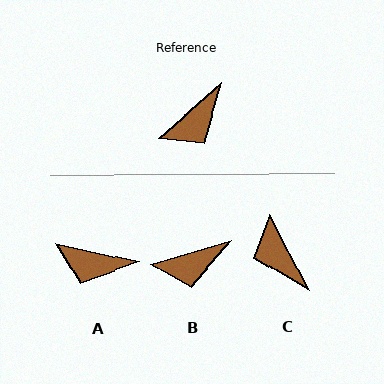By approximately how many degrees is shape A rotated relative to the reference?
Approximately 53 degrees clockwise.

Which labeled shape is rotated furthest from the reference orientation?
C, about 104 degrees away.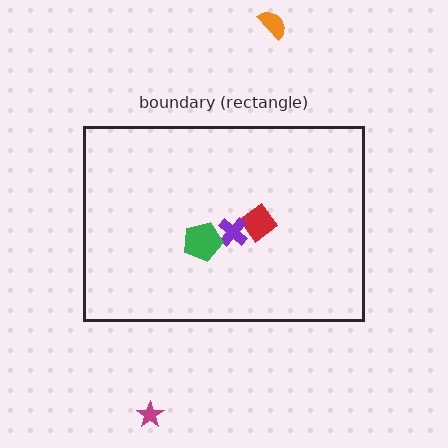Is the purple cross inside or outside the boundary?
Inside.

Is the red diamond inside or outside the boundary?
Inside.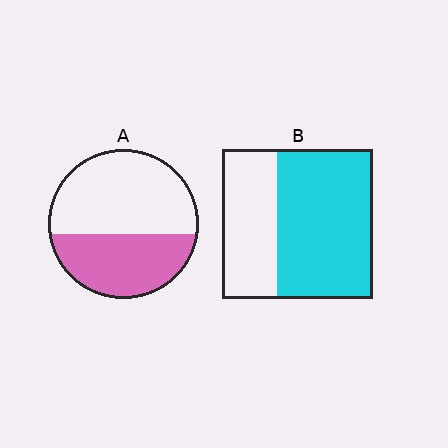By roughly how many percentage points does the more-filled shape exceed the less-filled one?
By roughly 20 percentage points (B over A).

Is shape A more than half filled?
No.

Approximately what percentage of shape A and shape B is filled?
A is approximately 40% and B is approximately 65%.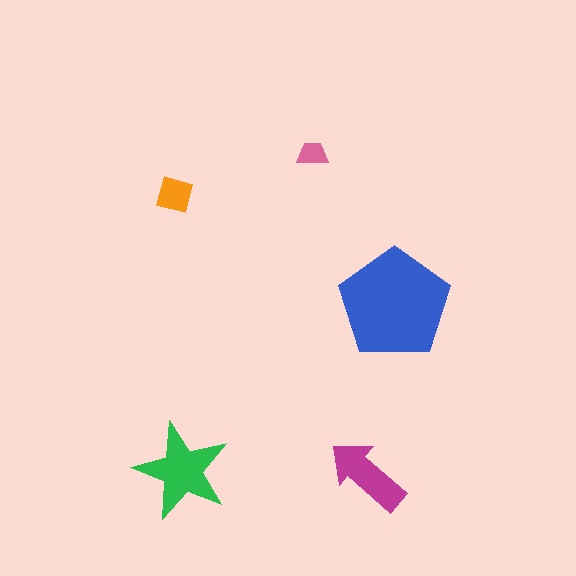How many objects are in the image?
There are 5 objects in the image.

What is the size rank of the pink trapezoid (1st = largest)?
5th.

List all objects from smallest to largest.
The pink trapezoid, the orange square, the magenta arrow, the green star, the blue pentagon.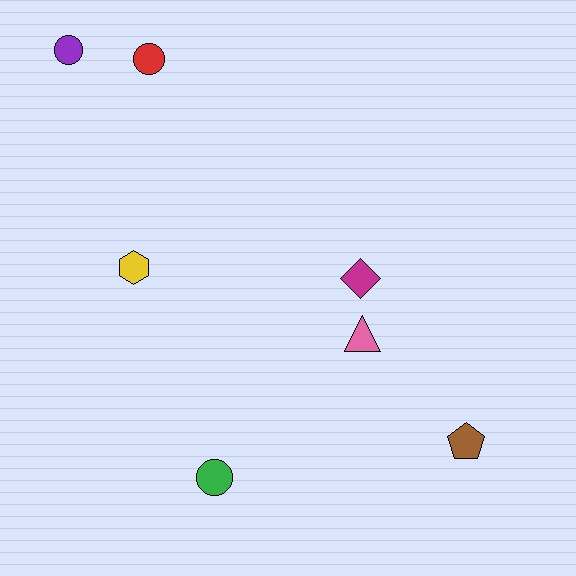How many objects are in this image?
There are 7 objects.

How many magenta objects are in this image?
There is 1 magenta object.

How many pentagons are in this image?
There is 1 pentagon.